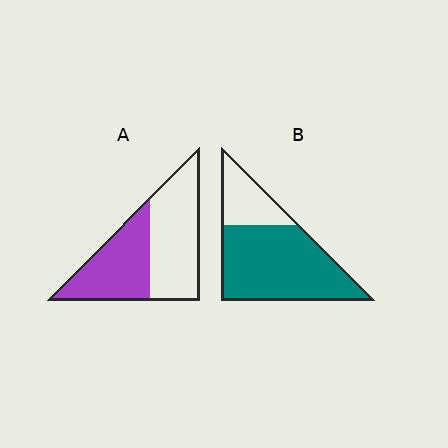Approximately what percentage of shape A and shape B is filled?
A is approximately 45% and B is approximately 75%.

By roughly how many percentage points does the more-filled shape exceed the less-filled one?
By roughly 30 percentage points (B over A).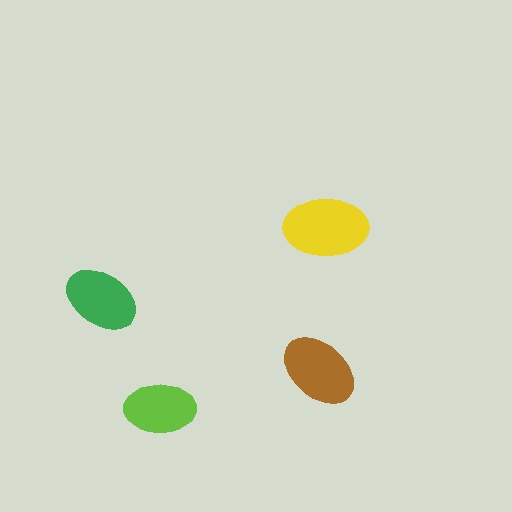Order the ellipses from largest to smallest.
the yellow one, the brown one, the green one, the lime one.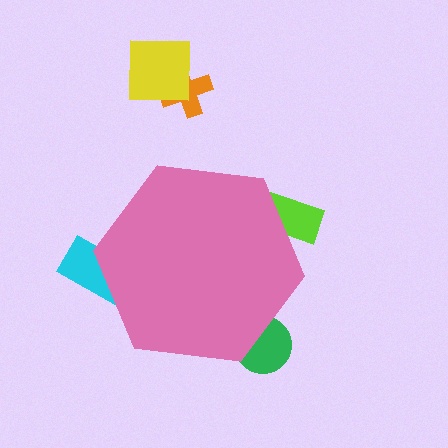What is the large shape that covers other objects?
A pink hexagon.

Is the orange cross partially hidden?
No, the orange cross is fully visible.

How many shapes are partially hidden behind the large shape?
3 shapes are partially hidden.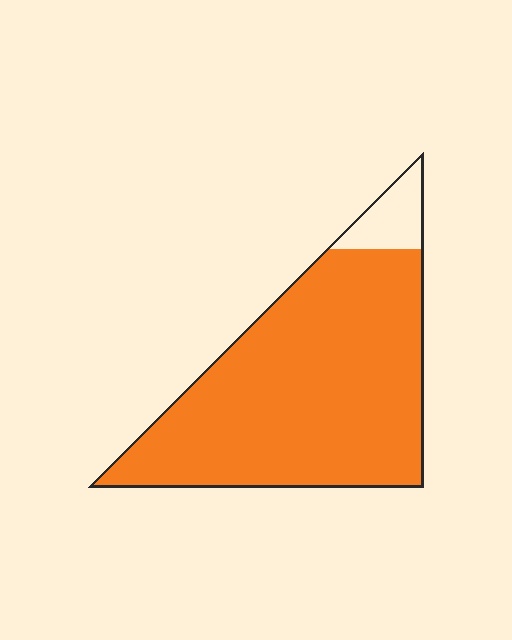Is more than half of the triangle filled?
Yes.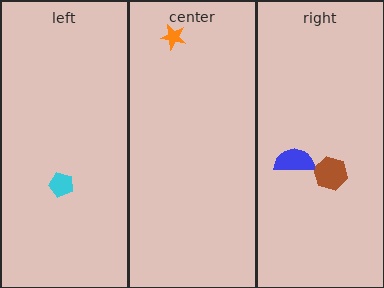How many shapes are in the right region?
2.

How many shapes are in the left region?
1.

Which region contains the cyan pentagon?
The left region.